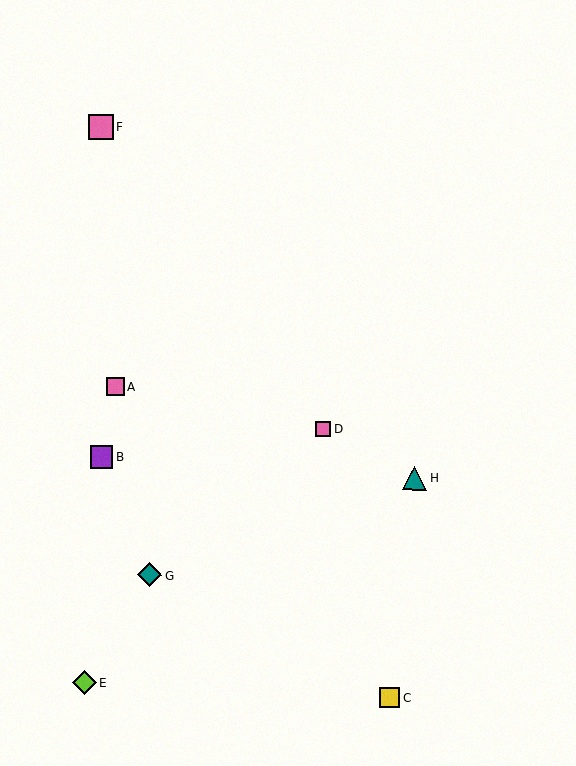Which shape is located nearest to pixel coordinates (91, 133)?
The pink square (labeled F) at (101, 127) is nearest to that location.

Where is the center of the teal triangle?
The center of the teal triangle is at (414, 478).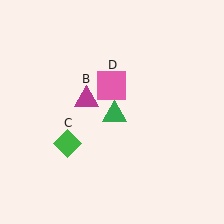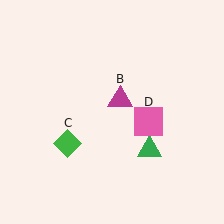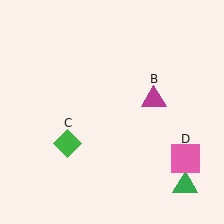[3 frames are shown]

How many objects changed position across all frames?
3 objects changed position: green triangle (object A), magenta triangle (object B), pink square (object D).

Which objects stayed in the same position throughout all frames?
Green diamond (object C) remained stationary.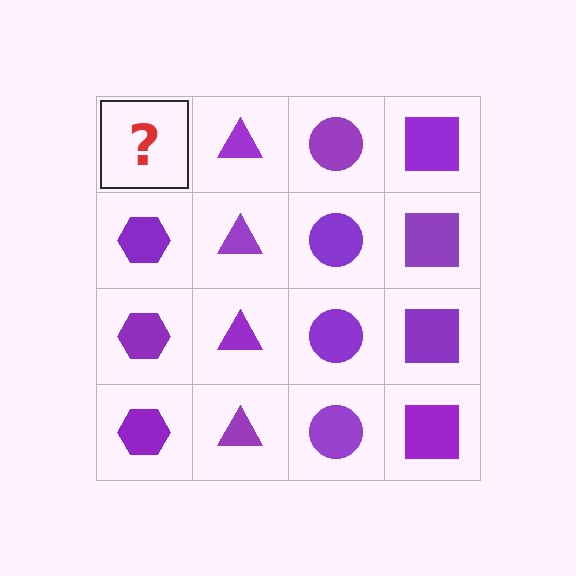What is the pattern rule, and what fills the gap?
The rule is that each column has a consistent shape. The gap should be filled with a purple hexagon.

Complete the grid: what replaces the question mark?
The question mark should be replaced with a purple hexagon.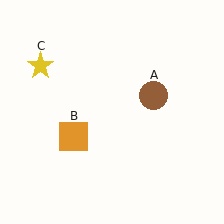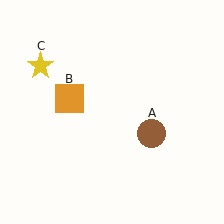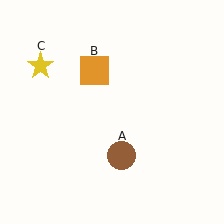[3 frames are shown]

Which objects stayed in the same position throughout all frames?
Yellow star (object C) remained stationary.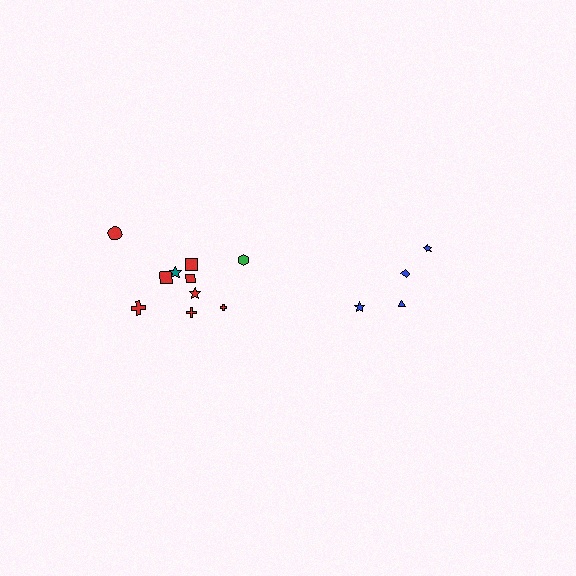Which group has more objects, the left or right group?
The left group.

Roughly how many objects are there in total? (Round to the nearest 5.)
Roughly 15 objects in total.